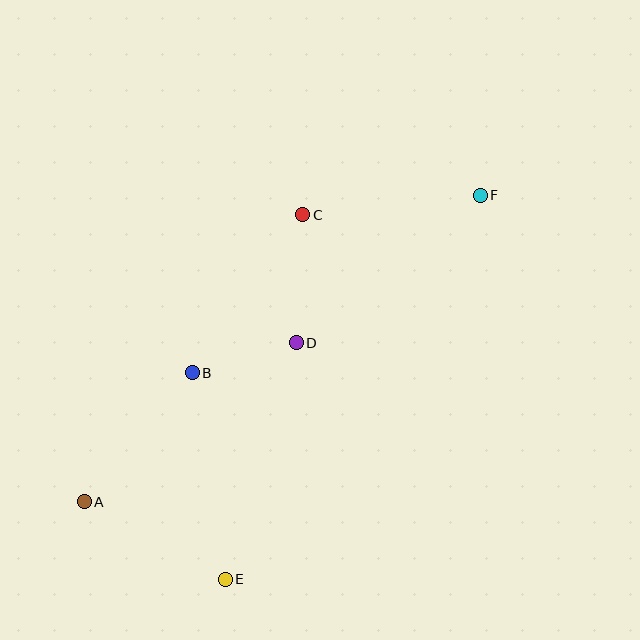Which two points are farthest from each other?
Points A and F are farthest from each other.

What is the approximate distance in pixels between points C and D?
The distance between C and D is approximately 129 pixels.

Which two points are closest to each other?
Points B and D are closest to each other.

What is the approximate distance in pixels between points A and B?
The distance between A and B is approximately 169 pixels.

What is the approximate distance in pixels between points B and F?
The distance between B and F is approximately 338 pixels.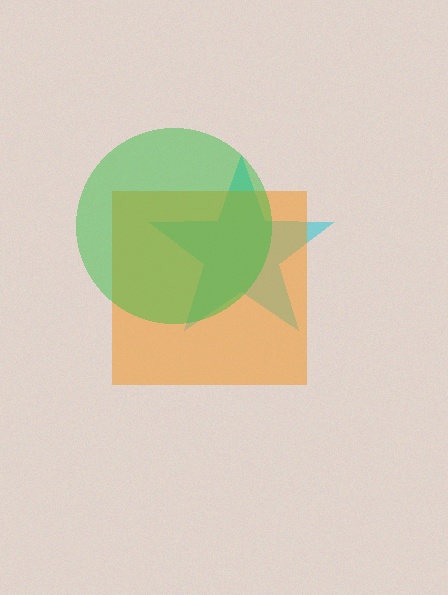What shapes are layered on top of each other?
The layered shapes are: a cyan star, an orange square, a green circle.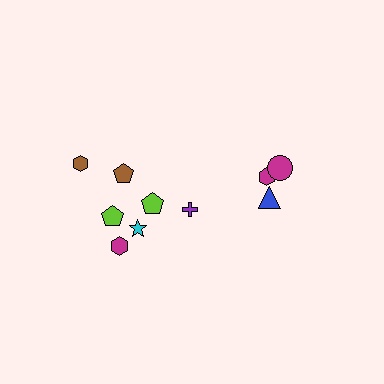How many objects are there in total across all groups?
There are 10 objects.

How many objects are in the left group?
There are 7 objects.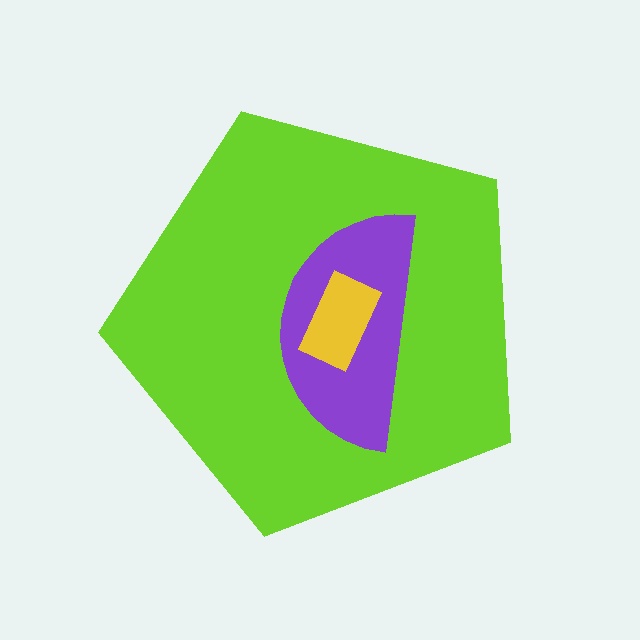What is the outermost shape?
The lime pentagon.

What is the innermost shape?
The yellow rectangle.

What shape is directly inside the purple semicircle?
The yellow rectangle.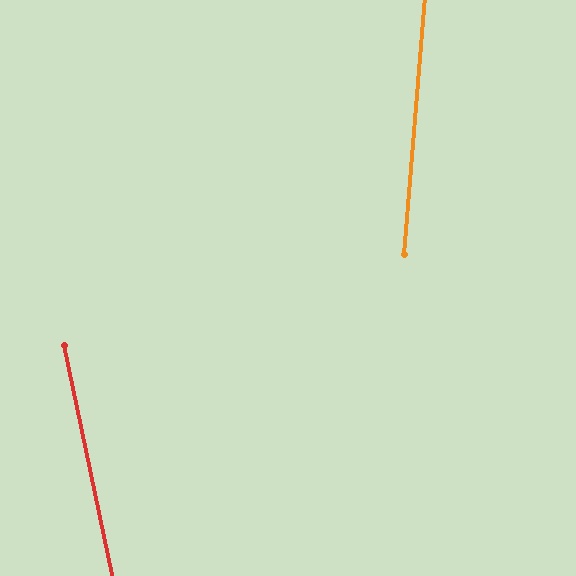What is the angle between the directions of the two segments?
Approximately 16 degrees.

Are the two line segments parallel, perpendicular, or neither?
Neither parallel nor perpendicular — they differ by about 16°.